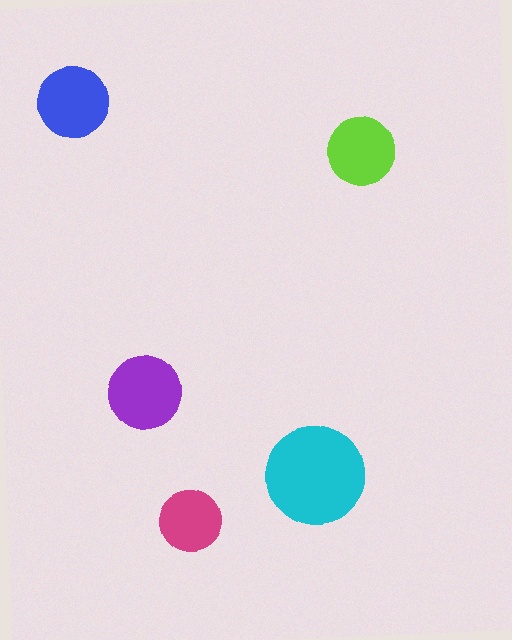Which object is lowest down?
The magenta circle is bottommost.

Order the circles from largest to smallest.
the cyan one, the purple one, the blue one, the lime one, the magenta one.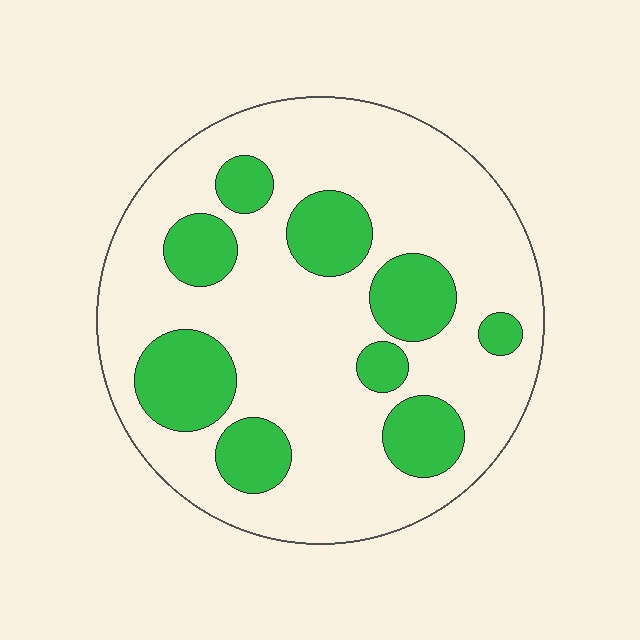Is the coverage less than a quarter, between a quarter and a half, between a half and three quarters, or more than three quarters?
Between a quarter and a half.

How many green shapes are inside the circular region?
9.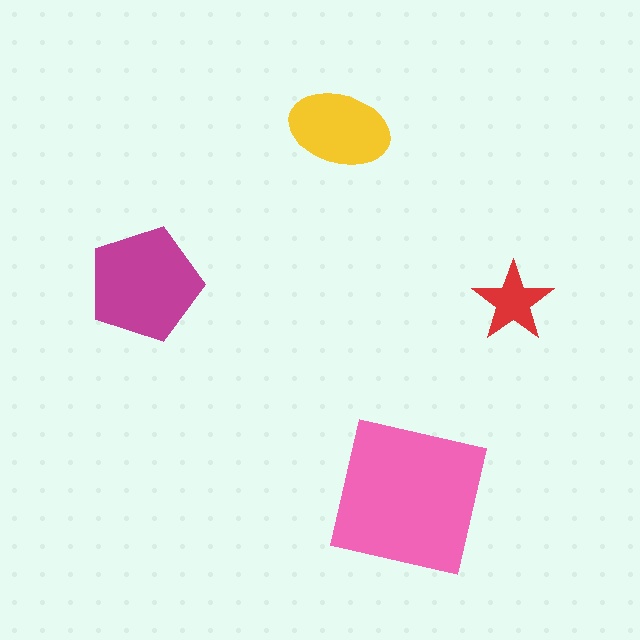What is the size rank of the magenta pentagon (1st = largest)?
2nd.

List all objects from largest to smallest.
The pink square, the magenta pentagon, the yellow ellipse, the red star.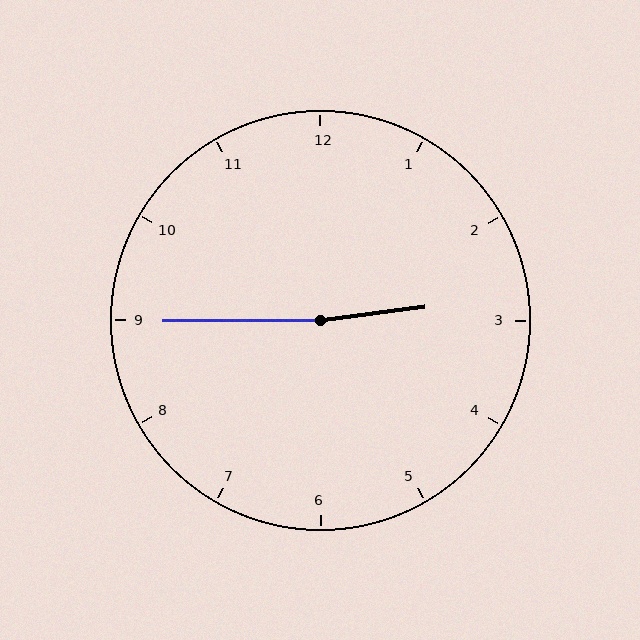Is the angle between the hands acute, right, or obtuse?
It is obtuse.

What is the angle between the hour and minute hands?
Approximately 172 degrees.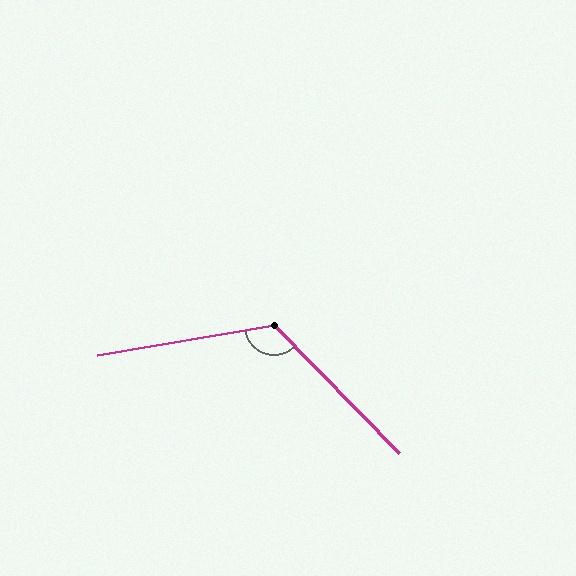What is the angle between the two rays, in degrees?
Approximately 125 degrees.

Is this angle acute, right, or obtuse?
It is obtuse.